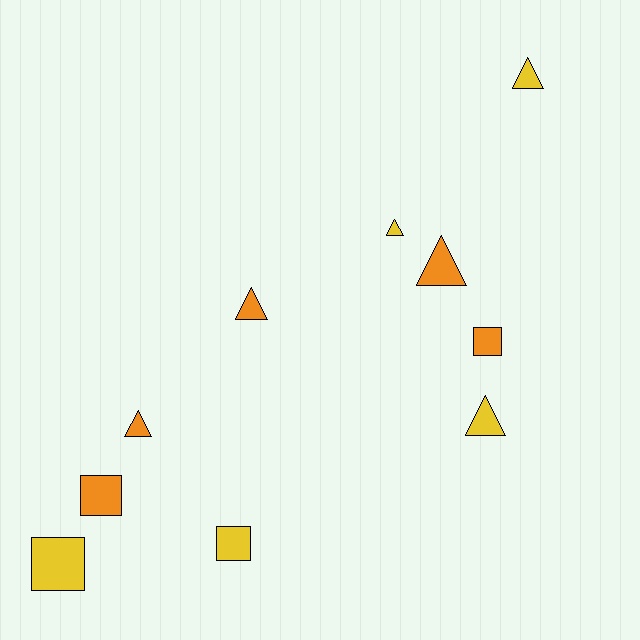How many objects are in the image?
There are 10 objects.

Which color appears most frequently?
Orange, with 5 objects.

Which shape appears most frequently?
Triangle, with 6 objects.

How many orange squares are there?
There are 2 orange squares.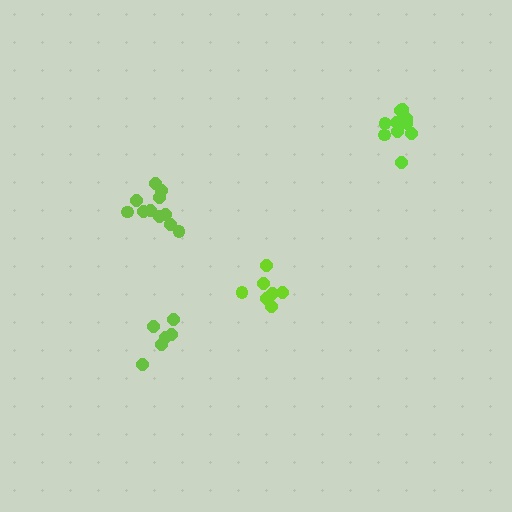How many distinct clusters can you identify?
There are 4 distinct clusters.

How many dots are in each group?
Group 1: 11 dots, Group 2: 11 dots, Group 3: 7 dots, Group 4: 6 dots (35 total).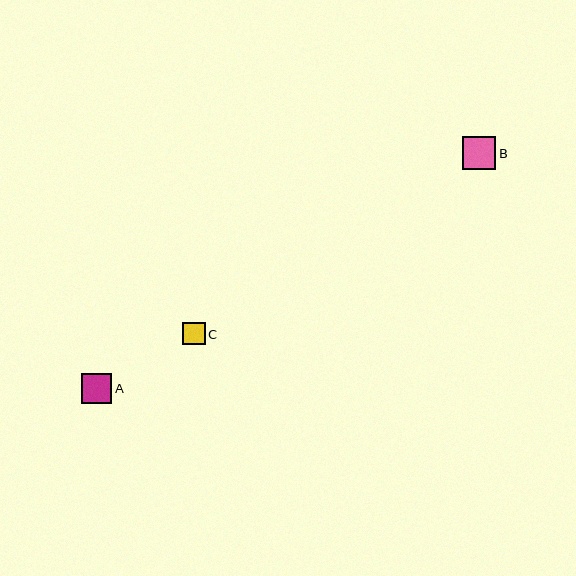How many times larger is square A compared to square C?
Square A is approximately 1.4 times the size of square C.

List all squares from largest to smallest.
From largest to smallest: B, A, C.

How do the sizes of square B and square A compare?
Square B and square A are approximately the same size.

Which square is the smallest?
Square C is the smallest with a size of approximately 22 pixels.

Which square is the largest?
Square B is the largest with a size of approximately 33 pixels.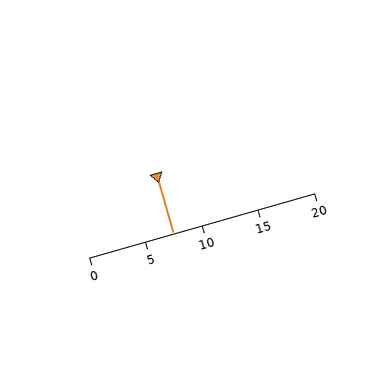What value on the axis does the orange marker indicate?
The marker indicates approximately 7.5.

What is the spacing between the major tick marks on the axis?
The major ticks are spaced 5 apart.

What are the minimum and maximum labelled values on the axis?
The axis runs from 0 to 20.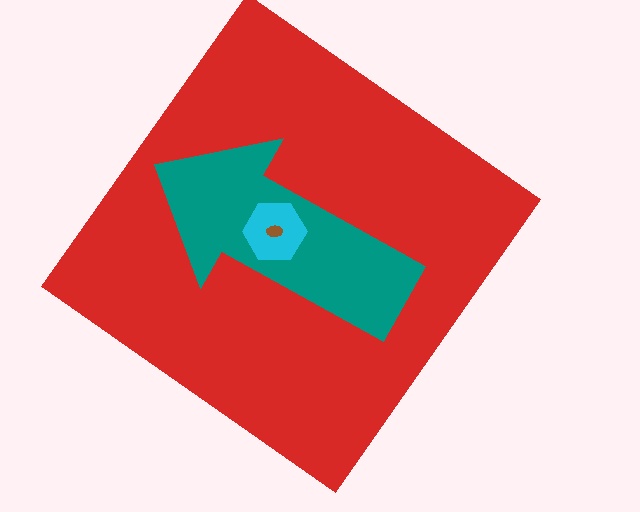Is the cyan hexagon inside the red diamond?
Yes.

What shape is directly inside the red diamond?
The teal arrow.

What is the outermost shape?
The red diamond.